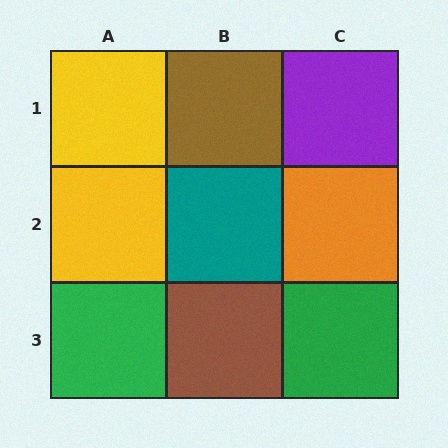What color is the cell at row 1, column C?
Purple.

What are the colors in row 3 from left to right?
Green, brown, green.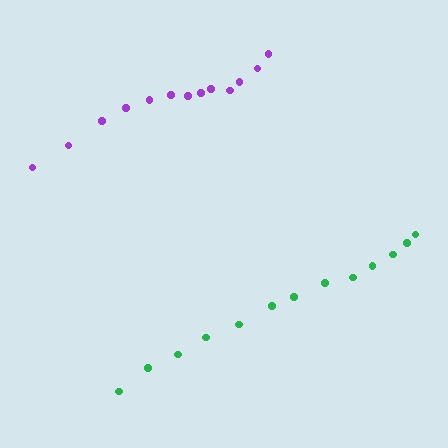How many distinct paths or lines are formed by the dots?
There are 2 distinct paths.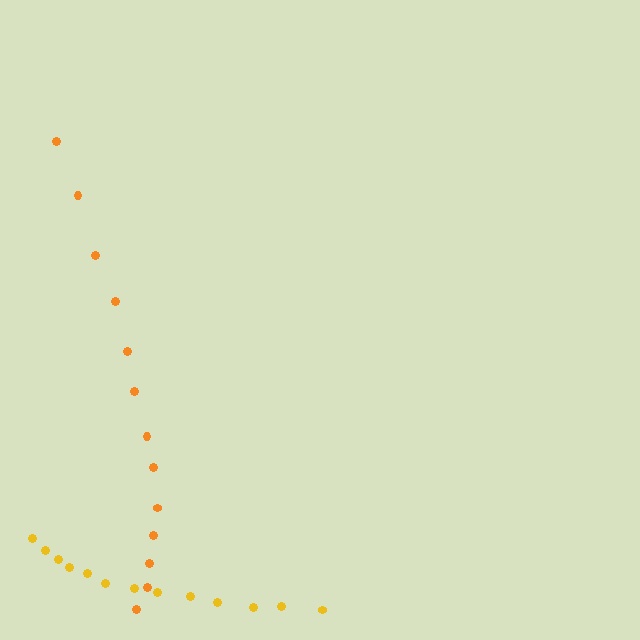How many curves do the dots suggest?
There are 2 distinct paths.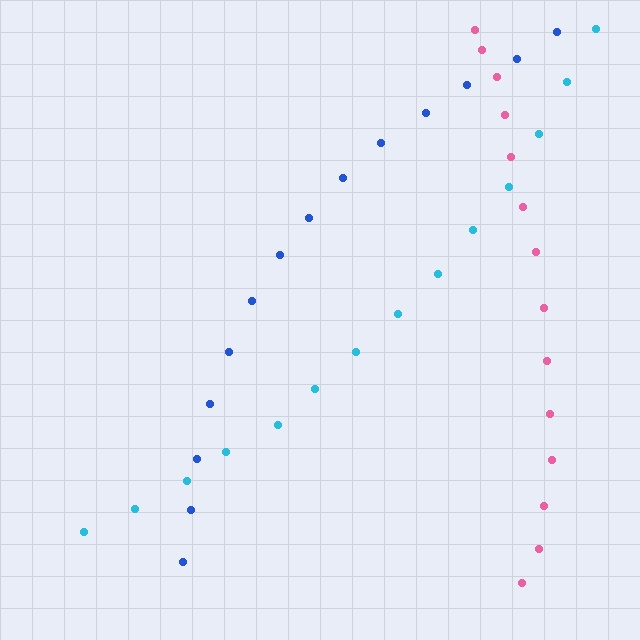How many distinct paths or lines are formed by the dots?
There are 3 distinct paths.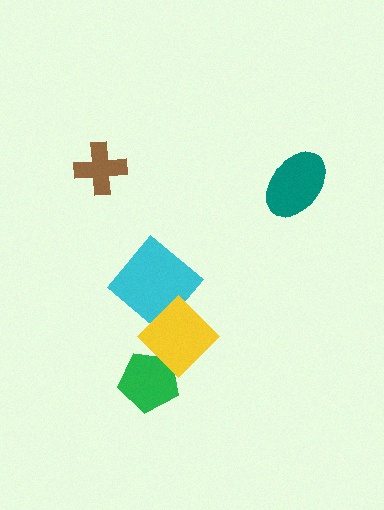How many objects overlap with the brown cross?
0 objects overlap with the brown cross.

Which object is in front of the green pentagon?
The yellow diamond is in front of the green pentagon.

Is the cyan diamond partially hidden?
Yes, it is partially covered by another shape.